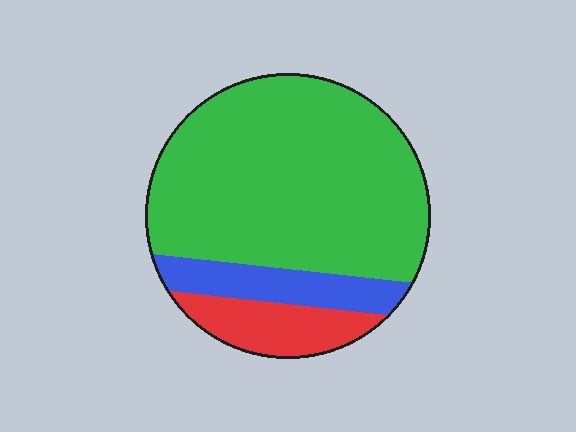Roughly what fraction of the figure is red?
Red takes up about one eighth (1/8) of the figure.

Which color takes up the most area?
Green, at roughly 75%.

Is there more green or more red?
Green.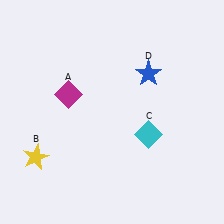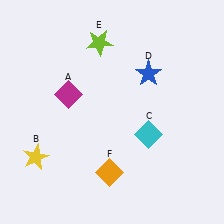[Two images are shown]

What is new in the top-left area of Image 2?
A lime star (E) was added in the top-left area of Image 2.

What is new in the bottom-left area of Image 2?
An orange diamond (F) was added in the bottom-left area of Image 2.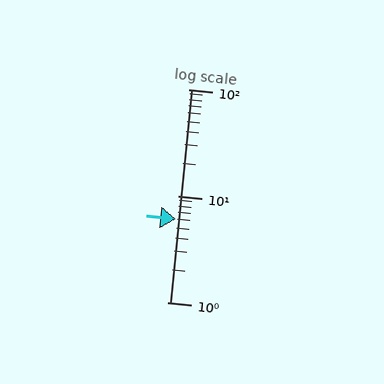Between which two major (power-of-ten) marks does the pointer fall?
The pointer is between 1 and 10.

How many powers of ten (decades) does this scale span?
The scale spans 2 decades, from 1 to 100.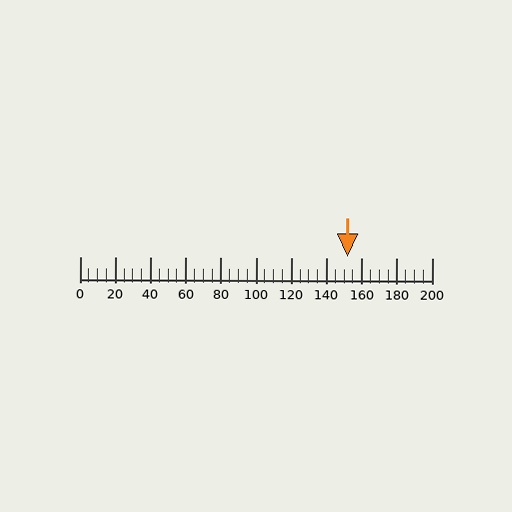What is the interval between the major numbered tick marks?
The major tick marks are spaced 20 units apart.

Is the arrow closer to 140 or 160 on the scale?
The arrow is closer to 160.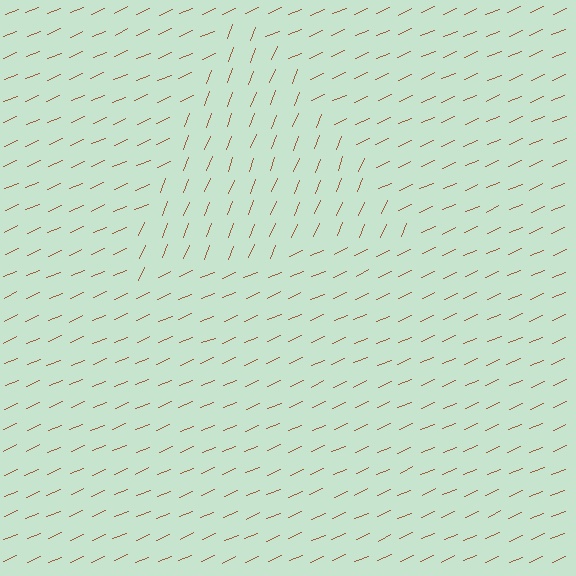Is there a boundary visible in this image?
Yes, there is a texture boundary formed by a change in line orientation.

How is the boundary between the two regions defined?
The boundary is defined purely by a change in line orientation (approximately 45 degrees difference). All lines are the same color and thickness.